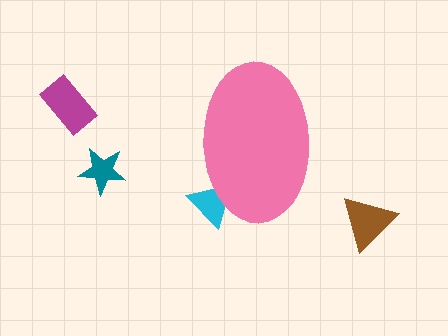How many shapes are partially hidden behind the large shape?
1 shape is partially hidden.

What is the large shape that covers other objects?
A pink ellipse.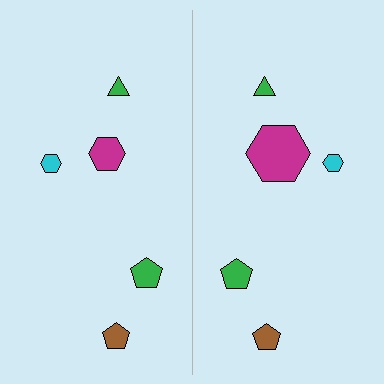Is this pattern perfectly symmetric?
No, the pattern is not perfectly symmetric. The magenta hexagon on the right side has a different size than its mirror counterpart.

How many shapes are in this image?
There are 10 shapes in this image.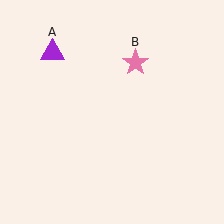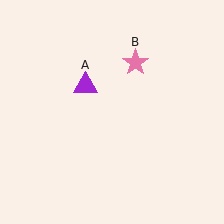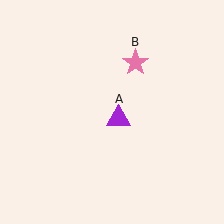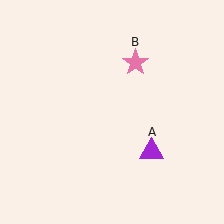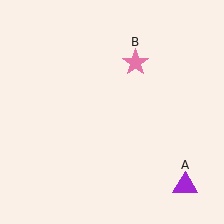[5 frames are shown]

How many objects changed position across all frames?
1 object changed position: purple triangle (object A).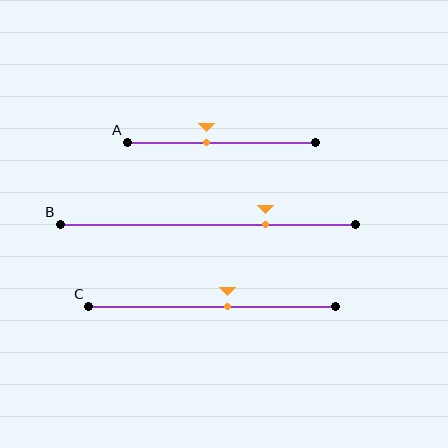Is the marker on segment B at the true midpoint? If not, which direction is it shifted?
No, the marker on segment B is shifted to the right by about 20% of the segment length.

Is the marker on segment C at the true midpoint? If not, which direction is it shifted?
No, the marker on segment C is shifted to the right by about 6% of the segment length.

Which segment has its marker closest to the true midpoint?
Segment C has its marker closest to the true midpoint.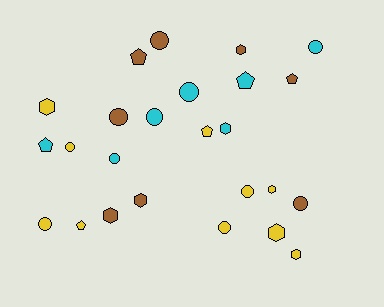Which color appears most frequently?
Yellow, with 10 objects.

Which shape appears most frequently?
Circle, with 11 objects.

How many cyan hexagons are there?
There is 1 cyan hexagon.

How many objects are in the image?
There are 25 objects.